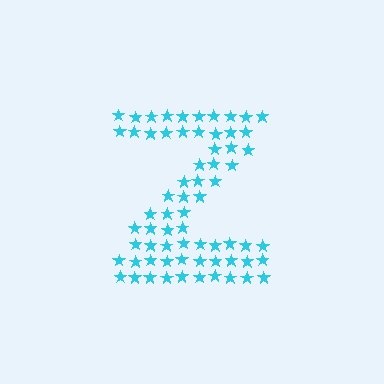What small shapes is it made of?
It is made of small stars.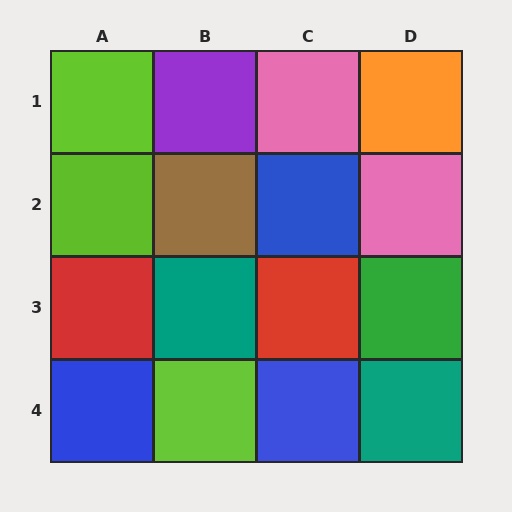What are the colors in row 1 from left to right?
Lime, purple, pink, orange.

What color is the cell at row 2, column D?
Pink.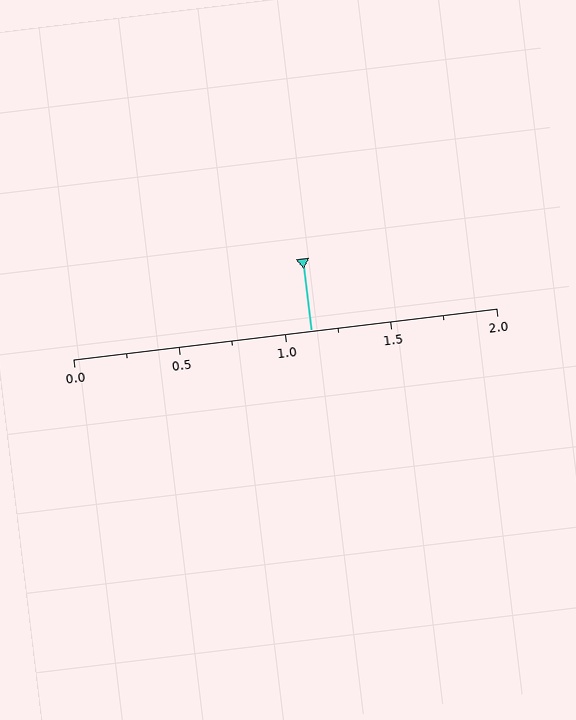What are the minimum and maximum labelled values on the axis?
The axis runs from 0.0 to 2.0.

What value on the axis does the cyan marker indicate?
The marker indicates approximately 1.12.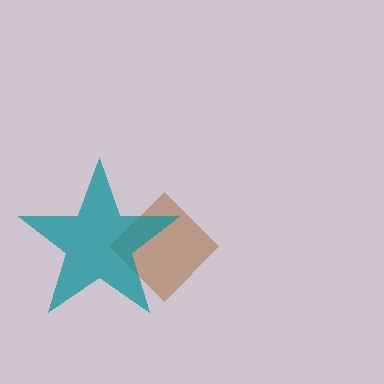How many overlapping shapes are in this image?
There are 2 overlapping shapes in the image.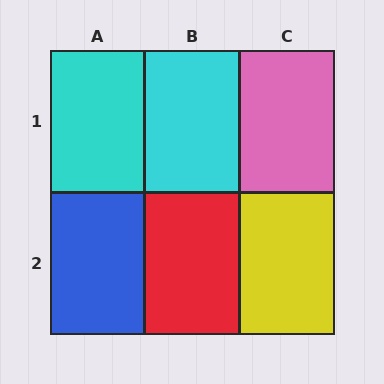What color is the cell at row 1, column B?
Cyan.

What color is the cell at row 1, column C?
Pink.